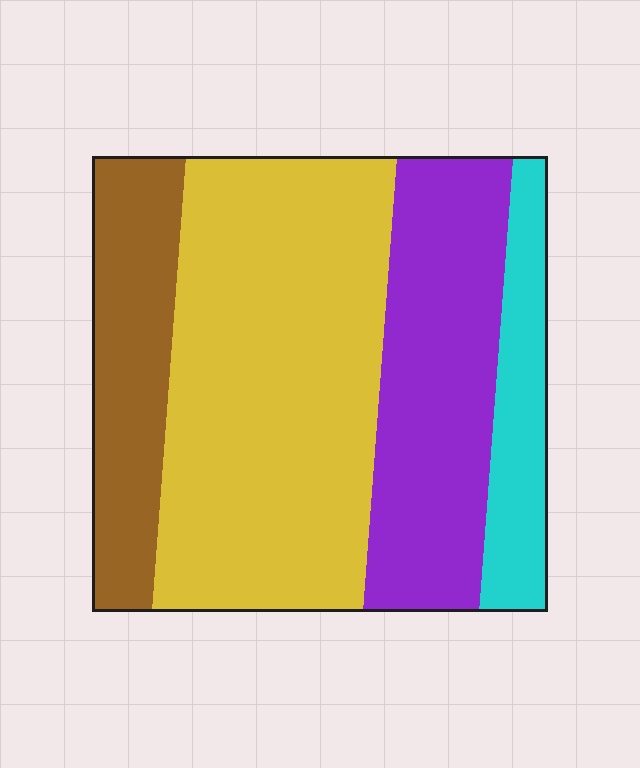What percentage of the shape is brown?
Brown takes up about one sixth (1/6) of the shape.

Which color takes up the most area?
Yellow, at roughly 45%.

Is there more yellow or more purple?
Yellow.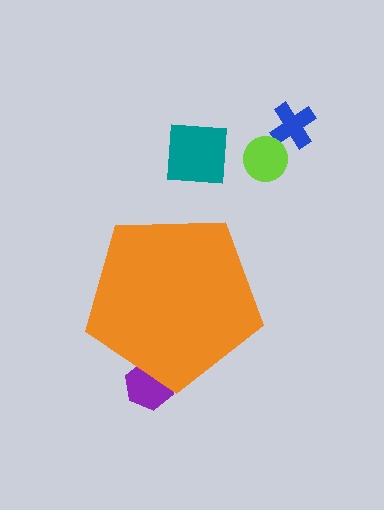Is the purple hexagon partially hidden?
Yes, the purple hexagon is partially hidden behind the orange pentagon.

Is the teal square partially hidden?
No, the teal square is fully visible.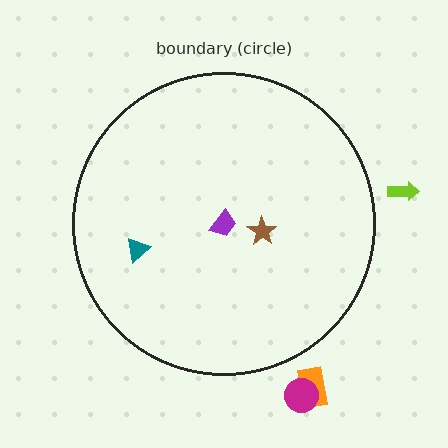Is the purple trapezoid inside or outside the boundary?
Inside.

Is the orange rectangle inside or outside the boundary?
Outside.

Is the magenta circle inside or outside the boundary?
Outside.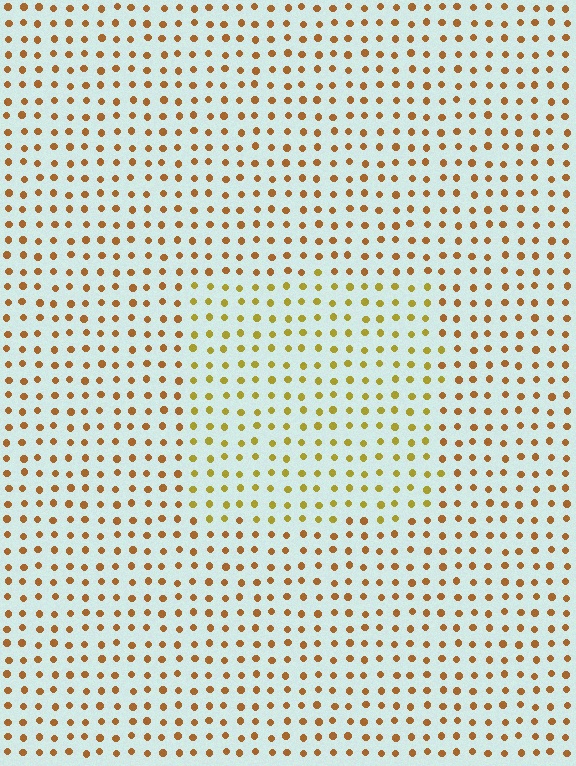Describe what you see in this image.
The image is filled with small brown elements in a uniform arrangement. A rectangle-shaped region is visible where the elements are tinted to a slightly different hue, forming a subtle color boundary.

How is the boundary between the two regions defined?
The boundary is defined purely by a slight shift in hue (about 28 degrees). Spacing, size, and orientation are identical on both sides.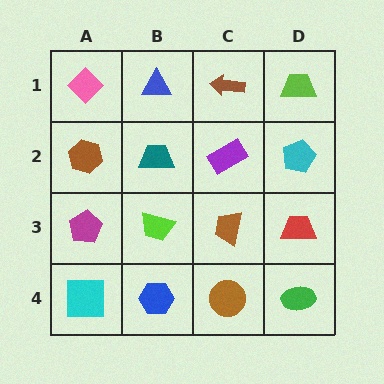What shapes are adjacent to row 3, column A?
A brown hexagon (row 2, column A), a cyan square (row 4, column A), a lime trapezoid (row 3, column B).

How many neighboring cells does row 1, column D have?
2.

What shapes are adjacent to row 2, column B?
A blue triangle (row 1, column B), a lime trapezoid (row 3, column B), a brown hexagon (row 2, column A), a purple rectangle (row 2, column C).